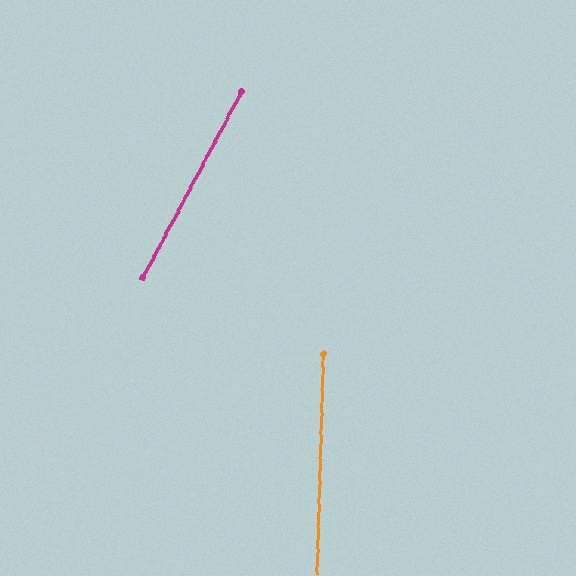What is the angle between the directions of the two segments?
Approximately 26 degrees.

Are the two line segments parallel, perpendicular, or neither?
Neither parallel nor perpendicular — they differ by about 26°.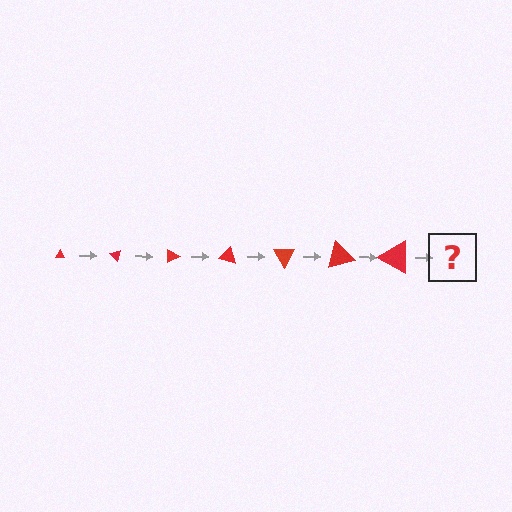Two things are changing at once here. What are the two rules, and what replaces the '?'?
The two rules are that the triangle grows larger each step and it rotates 45 degrees each step. The '?' should be a triangle, larger than the previous one and rotated 315 degrees from the start.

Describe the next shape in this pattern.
It should be a triangle, larger than the previous one and rotated 315 degrees from the start.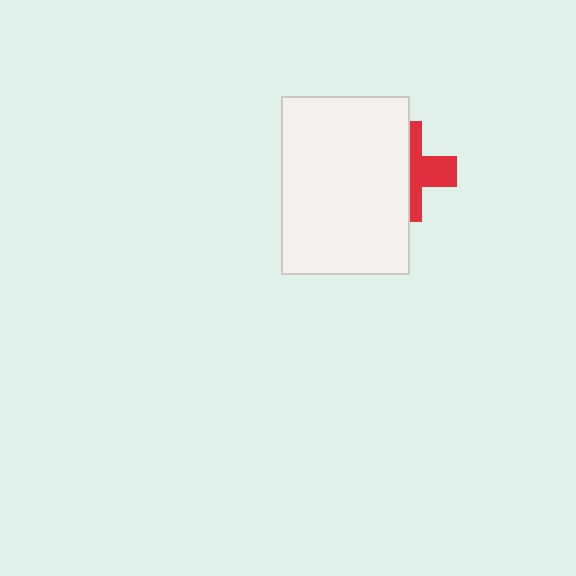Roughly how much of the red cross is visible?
A small part of it is visible (roughly 44%).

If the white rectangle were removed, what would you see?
You would see the complete red cross.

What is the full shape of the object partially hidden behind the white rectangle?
The partially hidden object is a red cross.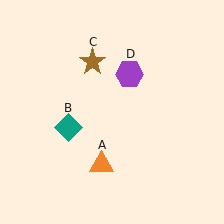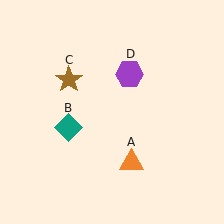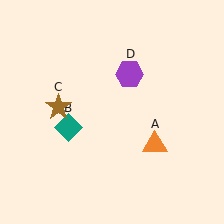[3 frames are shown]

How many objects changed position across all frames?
2 objects changed position: orange triangle (object A), brown star (object C).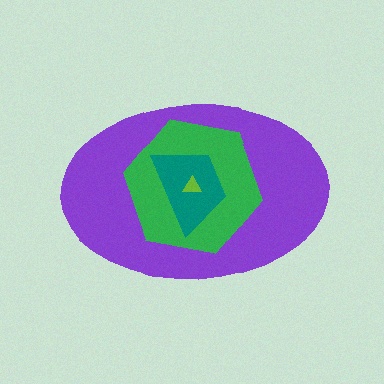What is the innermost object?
The lime triangle.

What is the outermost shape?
The purple ellipse.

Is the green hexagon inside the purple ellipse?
Yes.